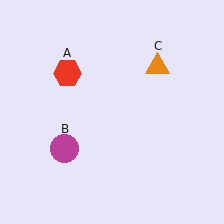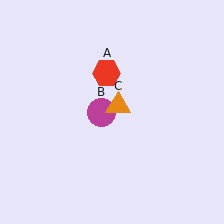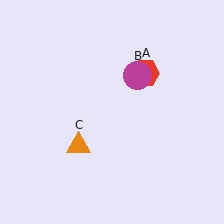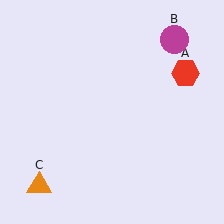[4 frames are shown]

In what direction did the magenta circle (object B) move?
The magenta circle (object B) moved up and to the right.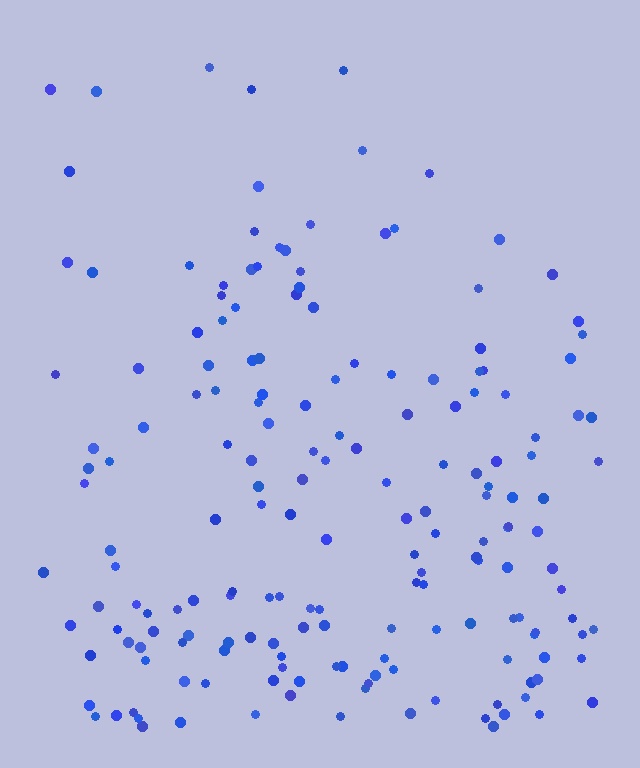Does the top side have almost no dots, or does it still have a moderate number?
Still a moderate number, just noticeably fewer than the bottom.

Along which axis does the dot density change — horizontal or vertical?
Vertical.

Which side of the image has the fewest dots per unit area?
The top.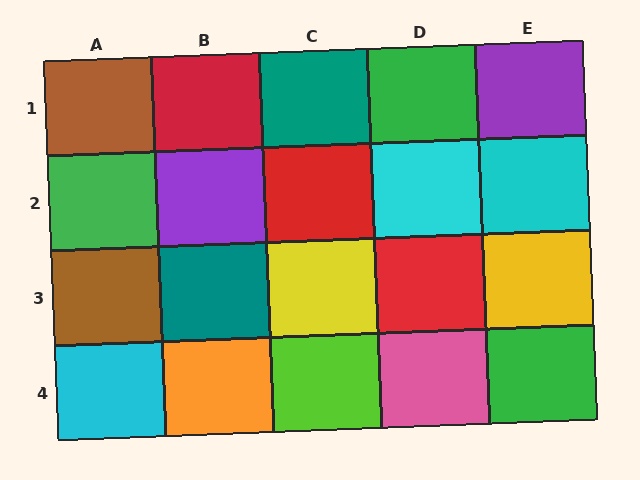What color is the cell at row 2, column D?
Cyan.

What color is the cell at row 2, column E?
Cyan.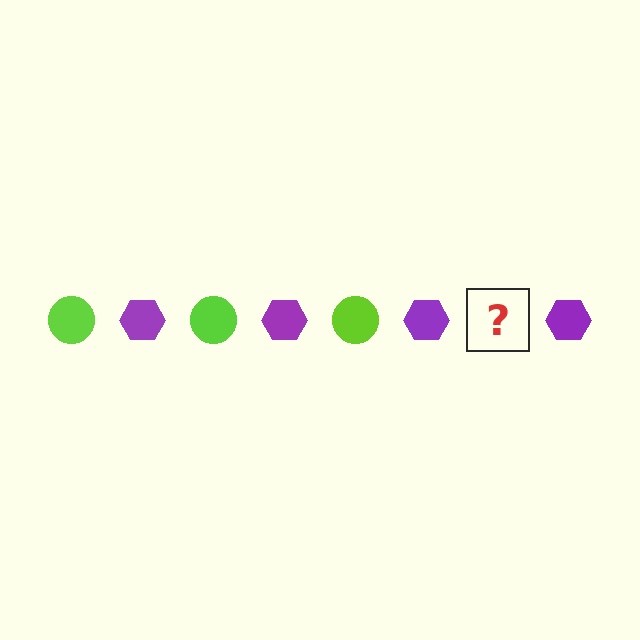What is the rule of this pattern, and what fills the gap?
The rule is that the pattern alternates between lime circle and purple hexagon. The gap should be filled with a lime circle.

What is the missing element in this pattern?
The missing element is a lime circle.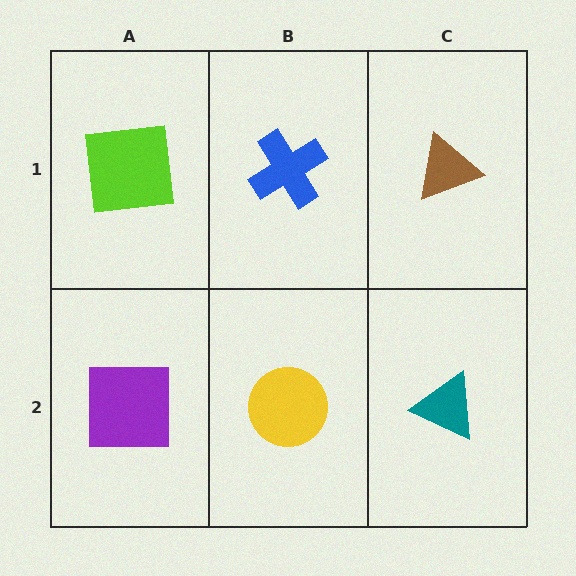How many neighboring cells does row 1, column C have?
2.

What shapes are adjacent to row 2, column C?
A brown triangle (row 1, column C), a yellow circle (row 2, column B).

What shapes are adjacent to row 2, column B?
A blue cross (row 1, column B), a purple square (row 2, column A), a teal triangle (row 2, column C).